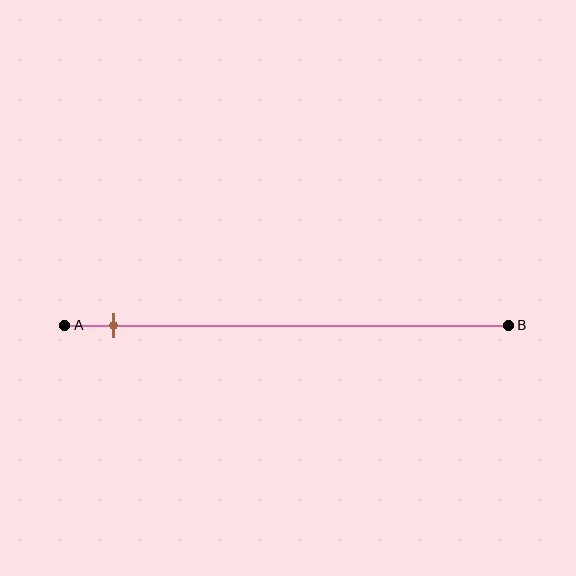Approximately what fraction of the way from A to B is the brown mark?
The brown mark is approximately 10% of the way from A to B.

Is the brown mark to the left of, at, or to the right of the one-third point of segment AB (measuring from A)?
The brown mark is to the left of the one-third point of segment AB.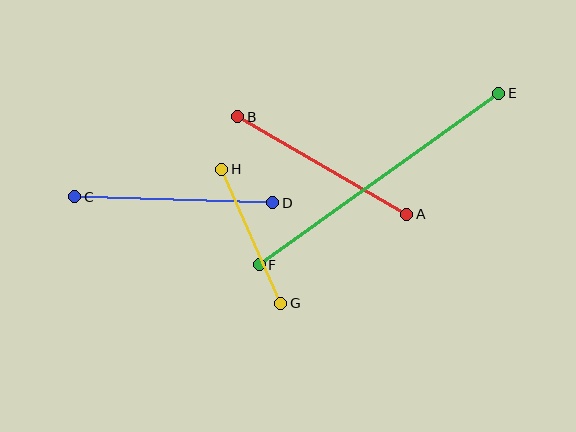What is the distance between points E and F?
The distance is approximately 295 pixels.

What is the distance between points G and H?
The distance is approximately 147 pixels.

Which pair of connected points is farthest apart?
Points E and F are farthest apart.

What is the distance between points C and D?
The distance is approximately 198 pixels.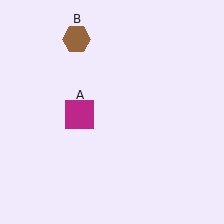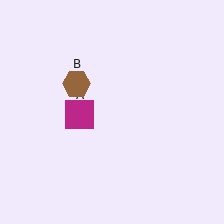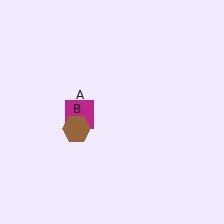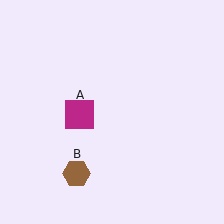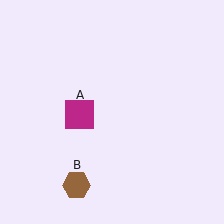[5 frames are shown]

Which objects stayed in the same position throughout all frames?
Magenta square (object A) remained stationary.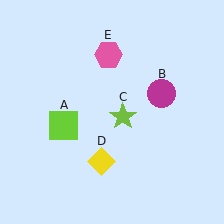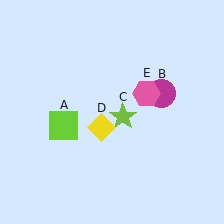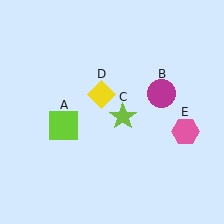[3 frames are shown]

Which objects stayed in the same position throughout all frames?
Lime square (object A) and magenta circle (object B) and lime star (object C) remained stationary.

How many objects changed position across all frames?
2 objects changed position: yellow diamond (object D), pink hexagon (object E).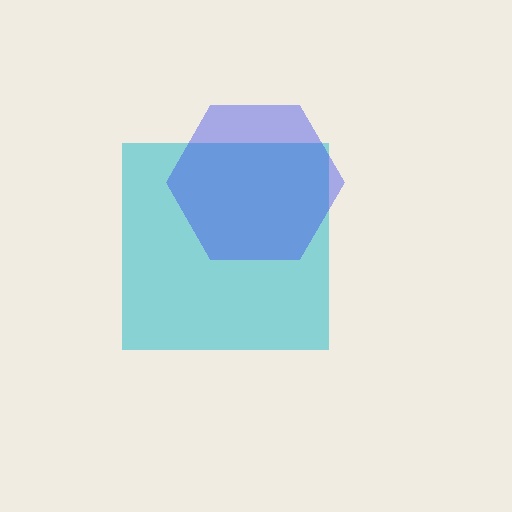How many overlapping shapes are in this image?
There are 2 overlapping shapes in the image.